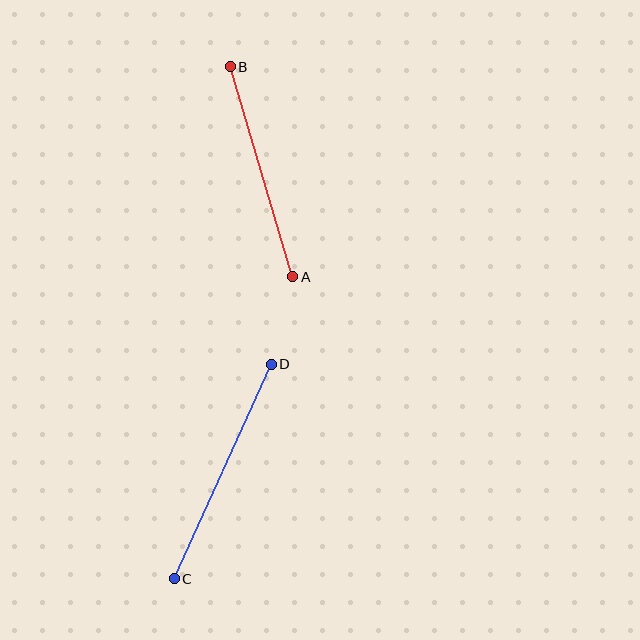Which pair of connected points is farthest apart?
Points C and D are farthest apart.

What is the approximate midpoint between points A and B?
The midpoint is at approximately (262, 172) pixels.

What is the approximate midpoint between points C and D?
The midpoint is at approximately (223, 472) pixels.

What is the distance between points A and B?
The distance is approximately 219 pixels.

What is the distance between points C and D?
The distance is approximately 236 pixels.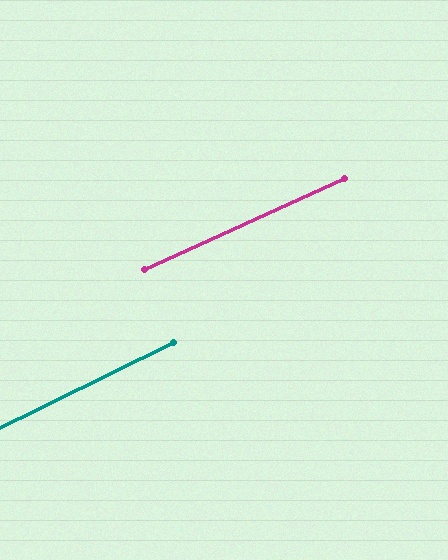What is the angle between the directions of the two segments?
Approximately 2 degrees.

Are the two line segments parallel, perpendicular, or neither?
Parallel — their directions differ by only 1.7°.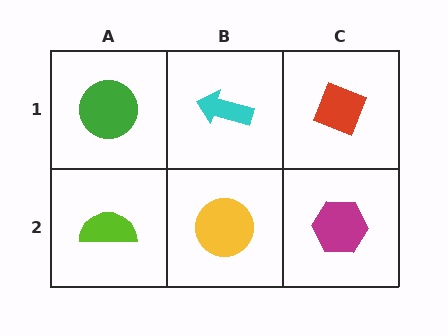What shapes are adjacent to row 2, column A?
A green circle (row 1, column A), a yellow circle (row 2, column B).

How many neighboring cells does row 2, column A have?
2.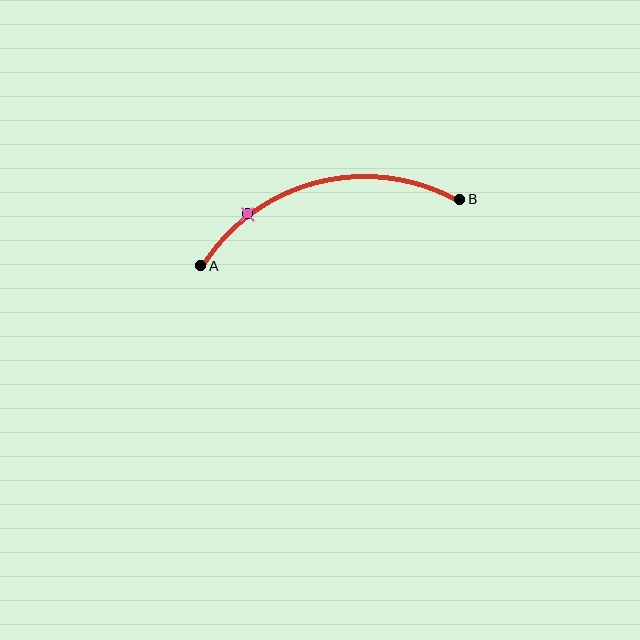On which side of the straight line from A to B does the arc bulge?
The arc bulges above the straight line connecting A and B.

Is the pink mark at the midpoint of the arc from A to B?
No. The pink mark lies on the arc but is closer to endpoint A. The arc midpoint would be at the point on the curve equidistant along the arc from both A and B.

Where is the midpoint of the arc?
The arc midpoint is the point on the curve farthest from the straight line joining A and B. It sits above that line.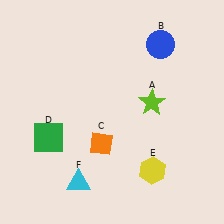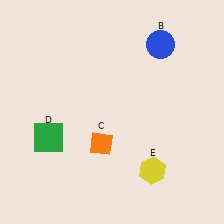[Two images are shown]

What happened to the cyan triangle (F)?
The cyan triangle (F) was removed in Image 2. It was in the bottom-left area of Image 1.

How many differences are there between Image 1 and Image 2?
There are 2 differences between the two images.